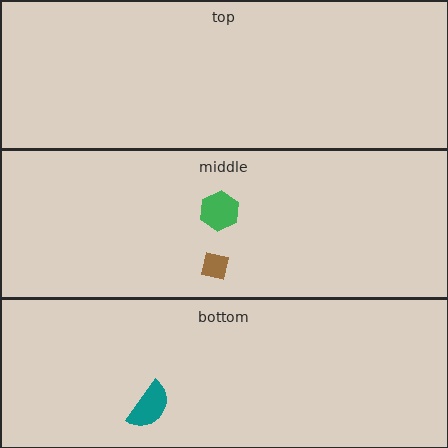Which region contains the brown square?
The middle region.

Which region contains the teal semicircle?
The bottom region.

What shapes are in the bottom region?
The teal semicircle.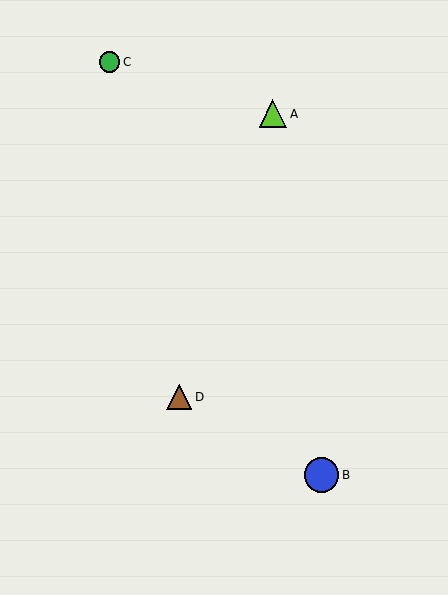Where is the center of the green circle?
The center of the green circle is at (109, 62).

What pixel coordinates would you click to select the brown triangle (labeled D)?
Click at (179, 397) to select the brown triangle D.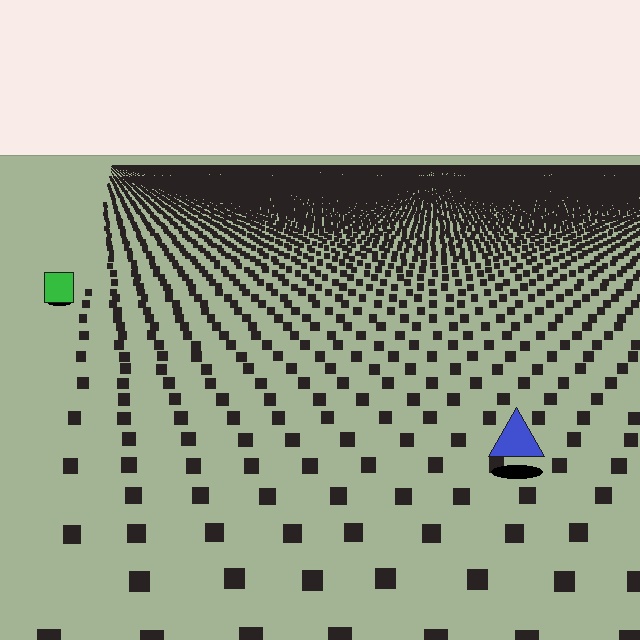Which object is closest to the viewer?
The blue triangle is closest. The texture marks near it are larger and more spread out.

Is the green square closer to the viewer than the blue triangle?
No. The blue triangle is closer — you can tell from the texture gradient: the ground texture is coarser near it.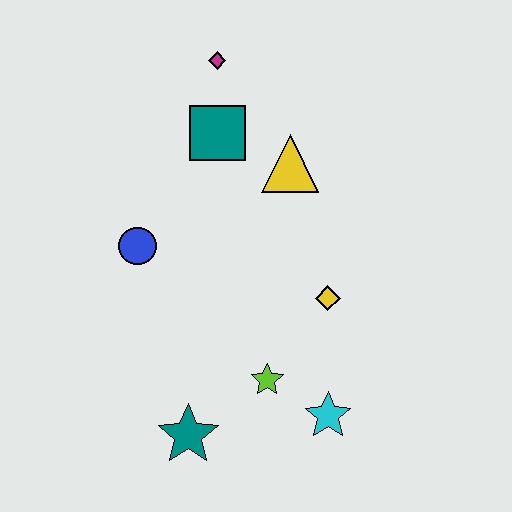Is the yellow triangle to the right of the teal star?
Yes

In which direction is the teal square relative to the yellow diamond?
The teal square is above the yellow diamond.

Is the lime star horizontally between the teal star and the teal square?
No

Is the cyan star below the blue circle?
Yes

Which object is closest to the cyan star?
The lime star is closest to the cyan star.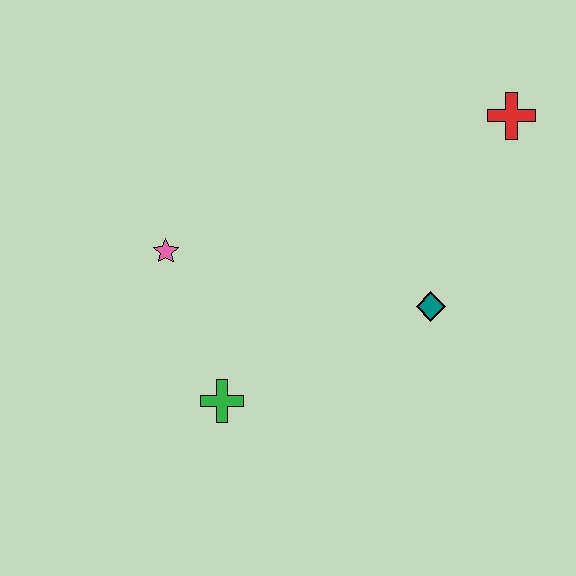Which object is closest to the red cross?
The teal diamond is closest to the red cross.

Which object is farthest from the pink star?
The red cross is farthest from the pink star.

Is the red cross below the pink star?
No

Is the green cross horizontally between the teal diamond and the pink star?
Yes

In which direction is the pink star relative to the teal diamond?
The pink star is to the left of the teal diamond.